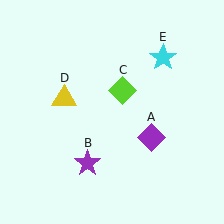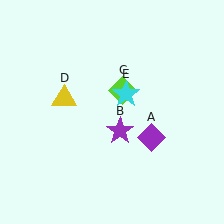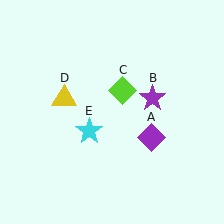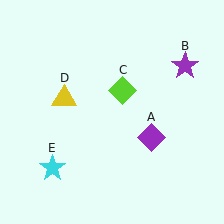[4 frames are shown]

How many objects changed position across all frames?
2 objects changed position: purple star (object B), cyan star (object E).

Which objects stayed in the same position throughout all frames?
Purple diamond (object A) and lime diamond (object C) and yellow triangle (object D) remained stationary.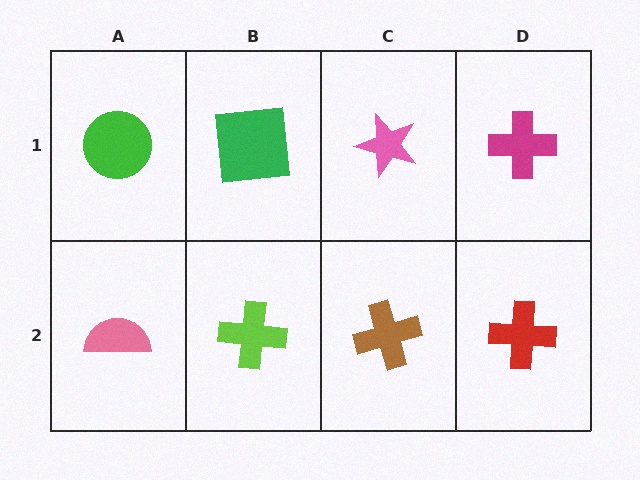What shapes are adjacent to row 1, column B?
A lime cross (row 2, column B), a green circle (row 1, column A), a pink star (row 1, column C).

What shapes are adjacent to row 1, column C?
A brown cross (row 2, column C), a green square (row 1, column B), a magenta cross (row 1, column D).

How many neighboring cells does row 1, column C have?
3.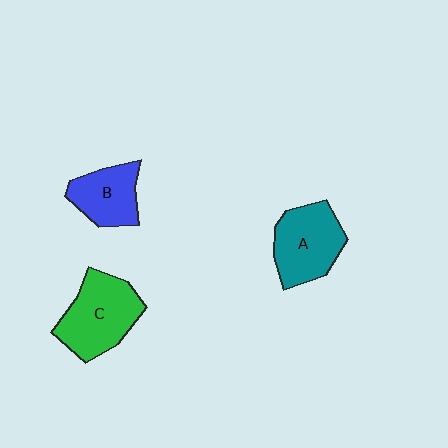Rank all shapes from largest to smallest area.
From largest to smallest: C (green), A (teal), B (blue).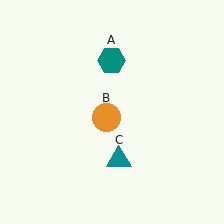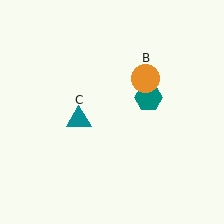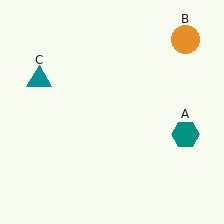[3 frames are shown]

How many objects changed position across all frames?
3 objects changed position: teal hexagon (object A), orange circle (object B), teal triangle (object C).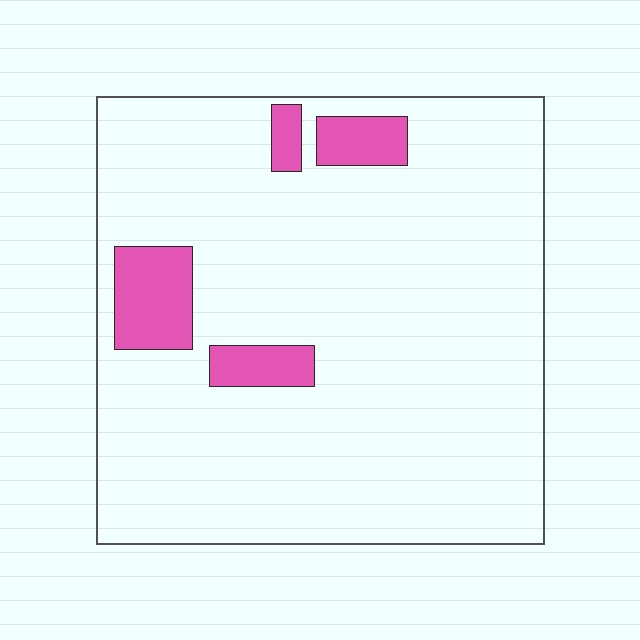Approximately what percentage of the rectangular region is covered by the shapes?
Approximately 10%.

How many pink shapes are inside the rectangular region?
4.